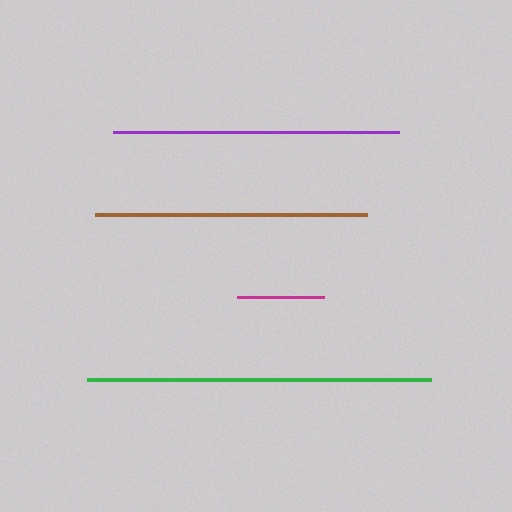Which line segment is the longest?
The green line is the longest at approximately 344 pixels.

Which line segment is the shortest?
The magenta line is the shortest at approximately 86 pixels.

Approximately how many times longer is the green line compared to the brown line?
The green line is approximately 1.3 times the length of the brown line.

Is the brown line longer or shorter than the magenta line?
The brown line is longer than the magenta line.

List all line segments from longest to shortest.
From longest to shortest: green, purple, brown, magenta.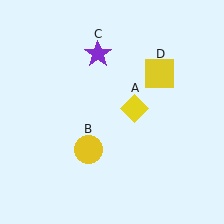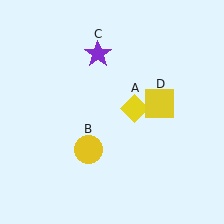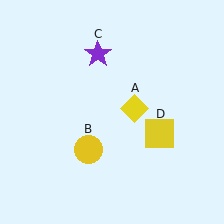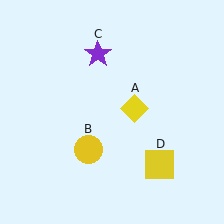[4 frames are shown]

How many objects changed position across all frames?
1 object changed position: yellow square (object D).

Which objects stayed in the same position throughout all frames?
Yellow diamond (object A) and yellow circle (object B) and purple star (object C) remained stationary.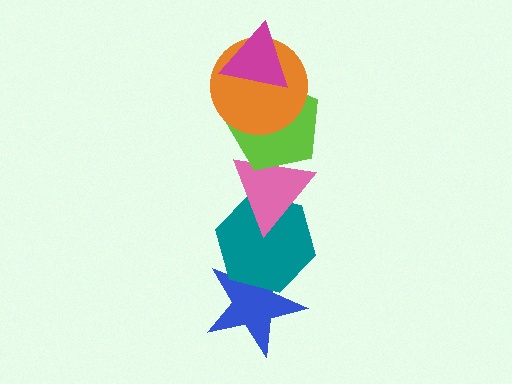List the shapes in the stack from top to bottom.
From top to bottom: the magenta triangle, the orange circle, the lime pentagon, the pink triangle, the teal hexagon, the blue star.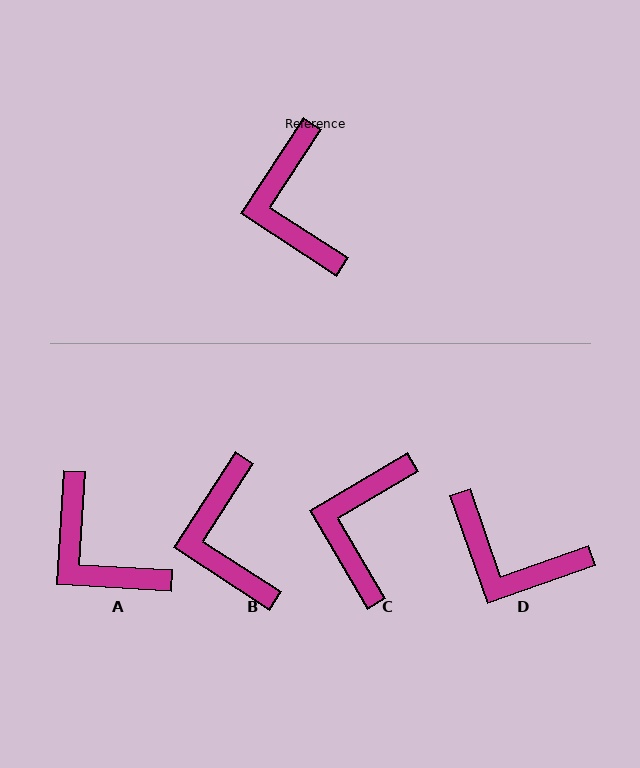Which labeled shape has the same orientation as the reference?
B.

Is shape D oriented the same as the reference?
No, it is off by about 52 degrees.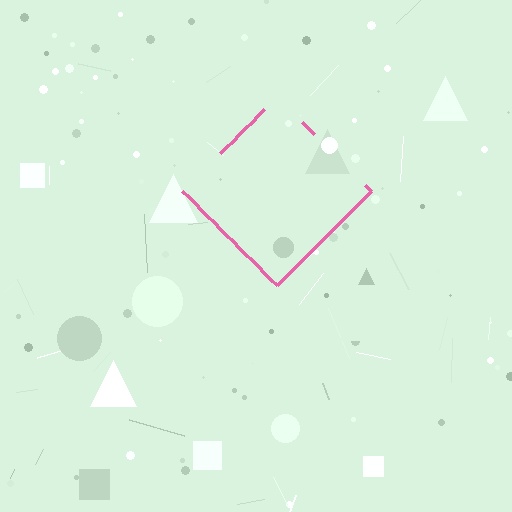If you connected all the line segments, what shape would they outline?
They would outline a diamond.